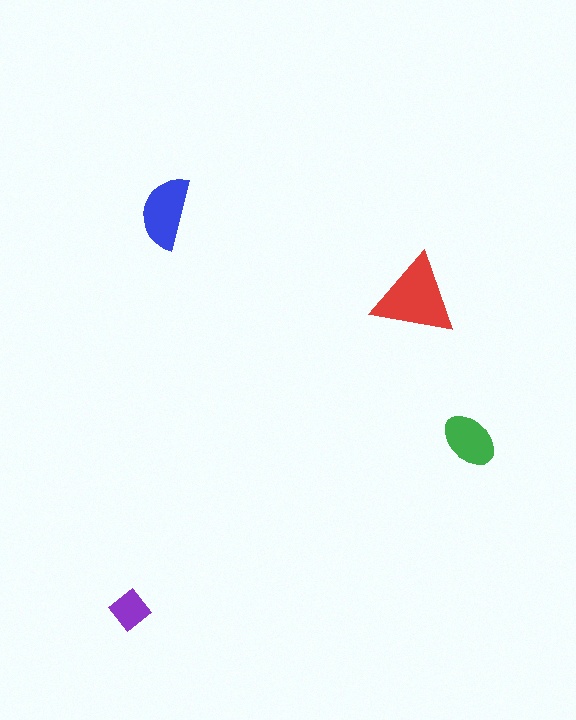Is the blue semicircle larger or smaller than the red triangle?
Smaller.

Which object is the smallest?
The purple diamond.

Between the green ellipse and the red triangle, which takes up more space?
The red triangle.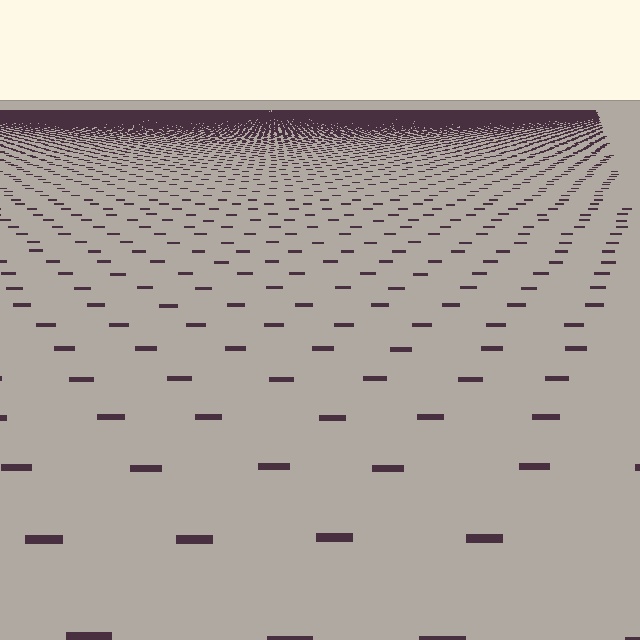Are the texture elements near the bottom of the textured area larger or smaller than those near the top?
Larger. Near the bottom, elements are closer to the viewer and appear at a bigger on-screen size.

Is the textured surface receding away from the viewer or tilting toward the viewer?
The surface is receding away from the viewer. Texture elements get smaller and denser toward the top.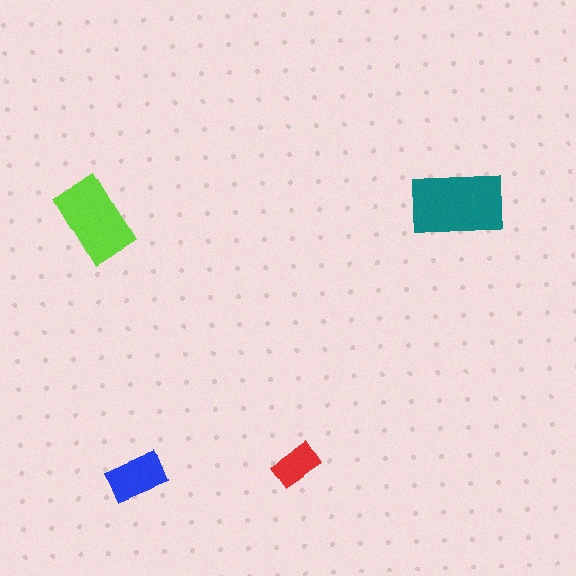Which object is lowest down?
The blue rectangle is bottommost.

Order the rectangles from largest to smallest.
the teal one, the lime one, the blue one, the red one.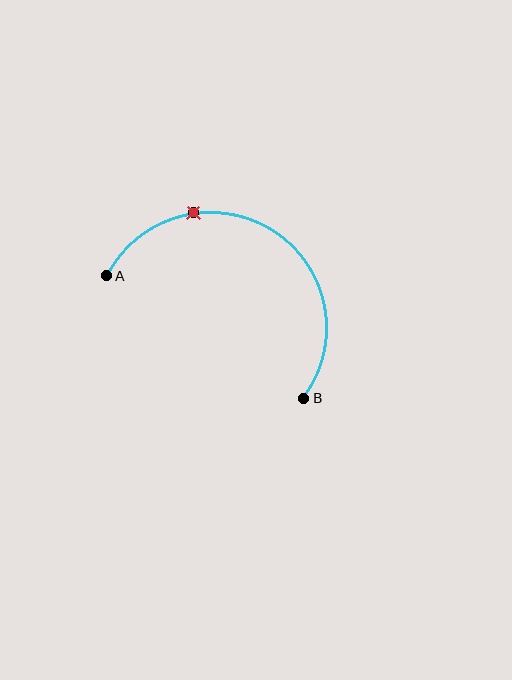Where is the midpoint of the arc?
The arc midpoint is the point on the curve farthest from the straight line joining A and B. It sits above that line.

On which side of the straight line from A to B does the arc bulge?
The arc bulges above the straight line connecting A and B.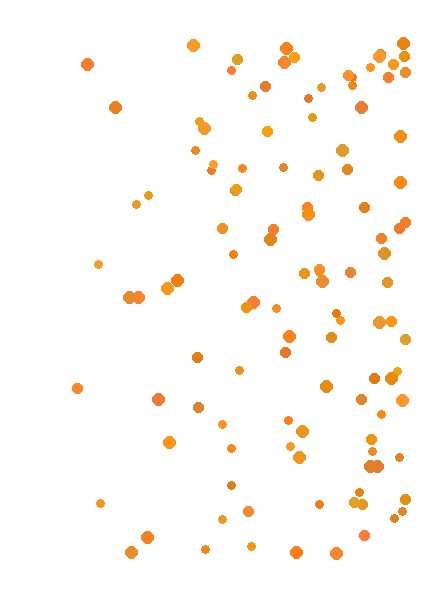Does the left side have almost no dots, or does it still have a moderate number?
Still a moderate number, just noticeably fewer than the right.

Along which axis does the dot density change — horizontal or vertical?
Horizontal.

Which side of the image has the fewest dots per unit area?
The left.